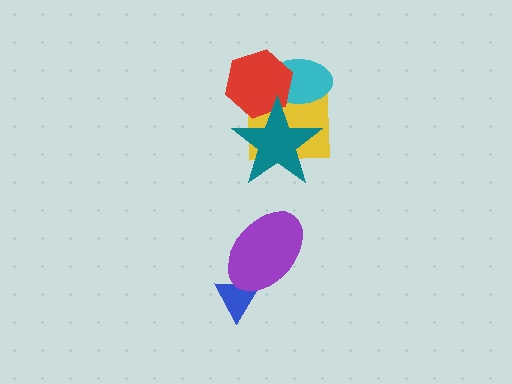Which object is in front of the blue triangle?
The purple ellipse is in front of the blue triangle.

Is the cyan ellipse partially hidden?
Yes, it is partially covered by another shape.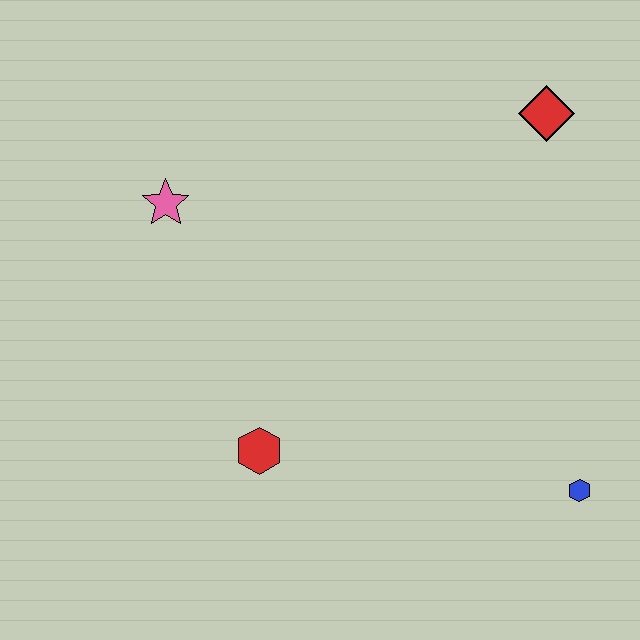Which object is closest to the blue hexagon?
The red hexagon is closest to the blue hexagon.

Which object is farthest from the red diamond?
The red hexagon is farthest from the red diamond.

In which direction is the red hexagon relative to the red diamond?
The red hexagon is below the red diamond.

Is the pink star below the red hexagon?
No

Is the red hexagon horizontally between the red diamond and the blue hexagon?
No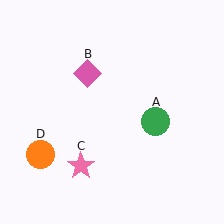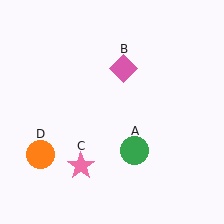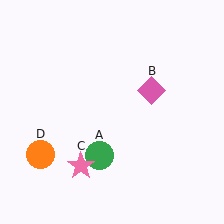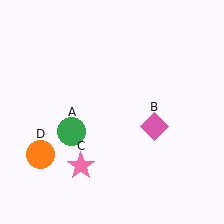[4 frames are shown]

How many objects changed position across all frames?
2 objects changed position: green circle (object A), pink diamond (object B).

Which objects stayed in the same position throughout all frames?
Pink star (object C) and orange circle (object D) remained stationary.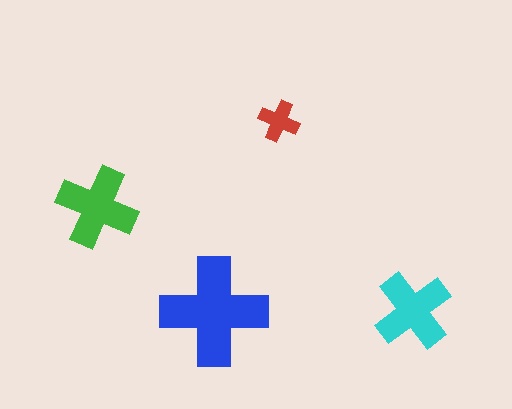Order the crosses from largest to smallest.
the blue one, the green one, the cyan one, the red one.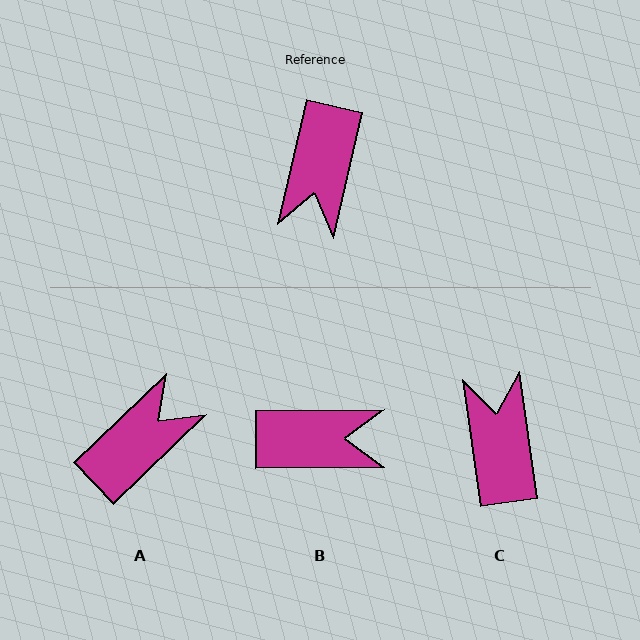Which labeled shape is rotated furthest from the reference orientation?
C, about 158 degrees away.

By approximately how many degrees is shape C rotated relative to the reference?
Approximately 158 degrees clockwise.